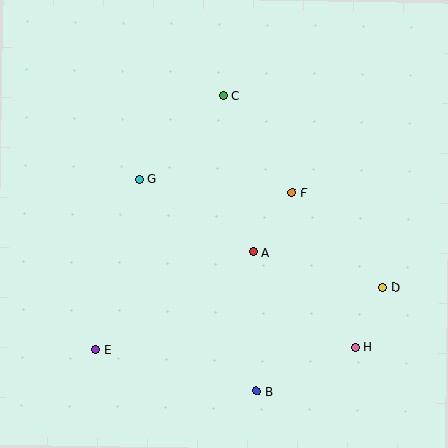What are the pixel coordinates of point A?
Point A is at (253, 252).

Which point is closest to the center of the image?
Point A at (253, 252) is closest to the center.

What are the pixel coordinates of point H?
Point H is at (356, 347).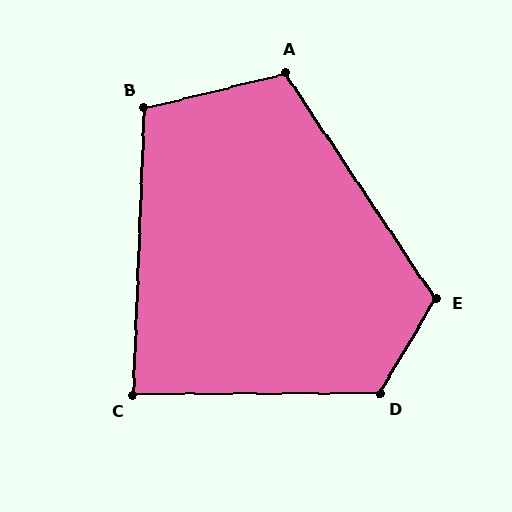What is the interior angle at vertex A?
Approximately 110 degrees (obtuse).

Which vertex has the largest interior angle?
D, at approximately 121 degrees.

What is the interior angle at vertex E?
Approximately 116 degrees (obtuse).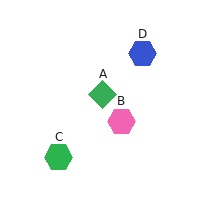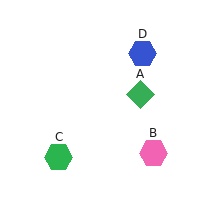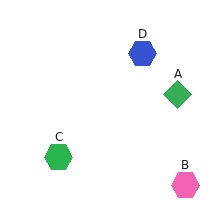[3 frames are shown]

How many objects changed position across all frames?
2 objects changed position: green diamond (object A), pink hexagon (object B).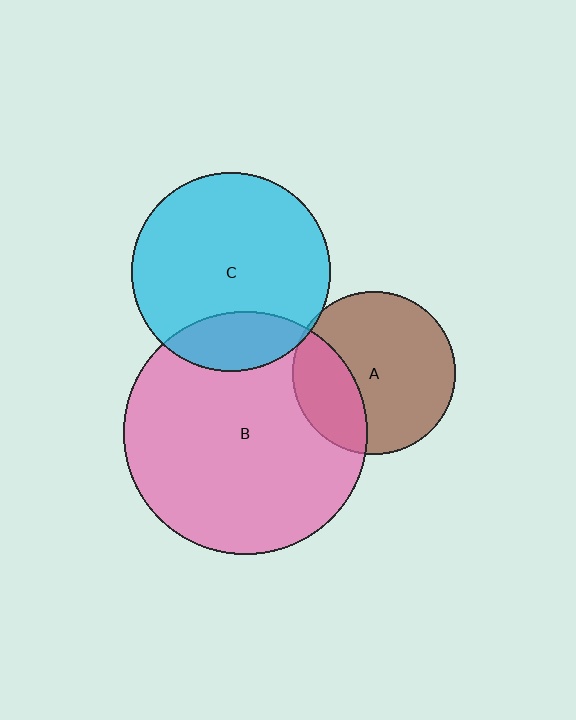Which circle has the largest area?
Circle B (pink).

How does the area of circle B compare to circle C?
Approximately 1.5 times.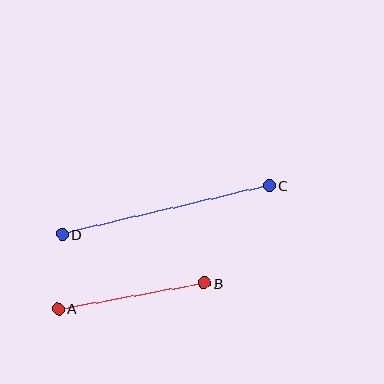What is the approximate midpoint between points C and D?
The midpoint is at approximately (166, 210) pixels.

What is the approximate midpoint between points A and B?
The midpoint is at approximately (131, 296) pixels.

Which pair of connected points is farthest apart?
Points C and D are farthest apart.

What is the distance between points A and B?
The distance is approximately 149 pixels.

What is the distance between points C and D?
The distance is approximately 213 pixels.